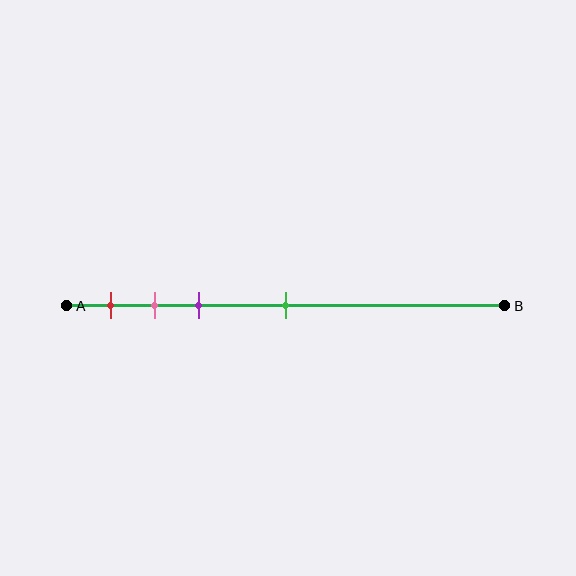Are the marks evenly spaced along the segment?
No, the marks are not evenly spaced.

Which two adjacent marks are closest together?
The pink and purple marks are the closest adjacent pair.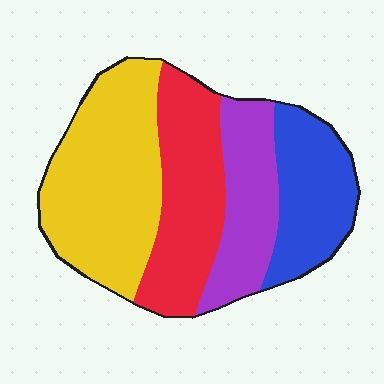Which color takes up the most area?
Yellow, at roughly 35%.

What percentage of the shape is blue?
Blue covers around 20% of the shape.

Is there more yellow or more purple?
Yellow.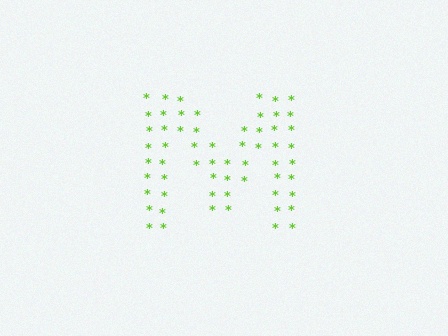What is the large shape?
The large shape is the letter M.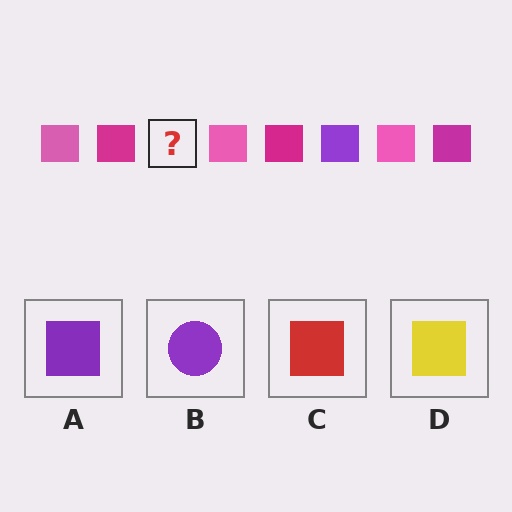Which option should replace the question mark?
Option A.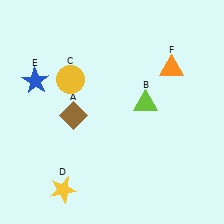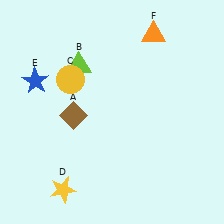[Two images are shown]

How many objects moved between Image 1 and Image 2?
2 objects moved between the two images.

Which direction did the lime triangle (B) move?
The lime triangle (B) moved left.